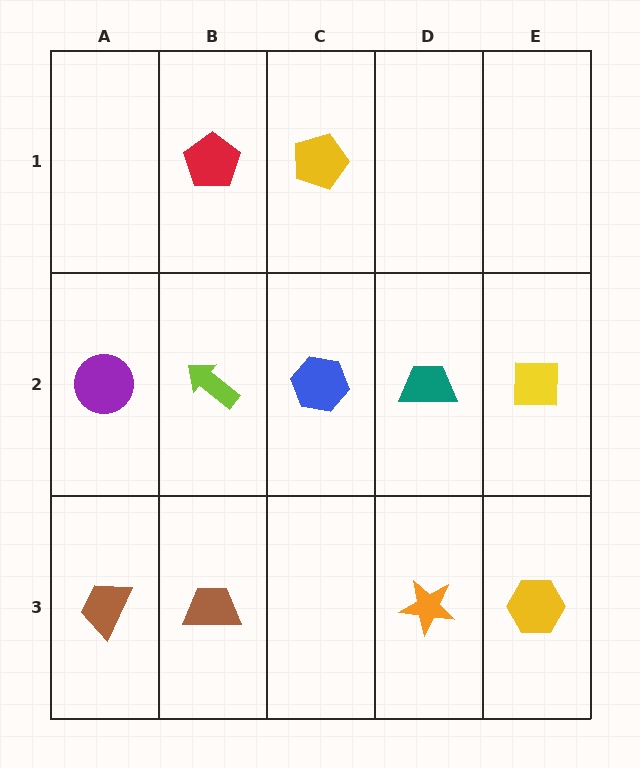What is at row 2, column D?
A teal trapezoid.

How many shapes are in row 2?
5 shapes.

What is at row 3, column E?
A yellow hexagon.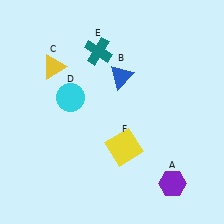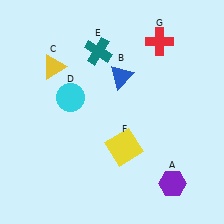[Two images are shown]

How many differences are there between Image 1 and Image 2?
There is 1 difference between the two images.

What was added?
A red cross (G) was added in Image 2.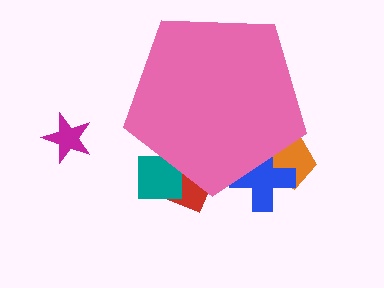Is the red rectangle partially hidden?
Yes, the red rectangle is partially hidden behind the pink pentagon.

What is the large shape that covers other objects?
A pink pentagon.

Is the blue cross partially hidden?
Yes, the blue cross is partially hidden behind the pink pentagon.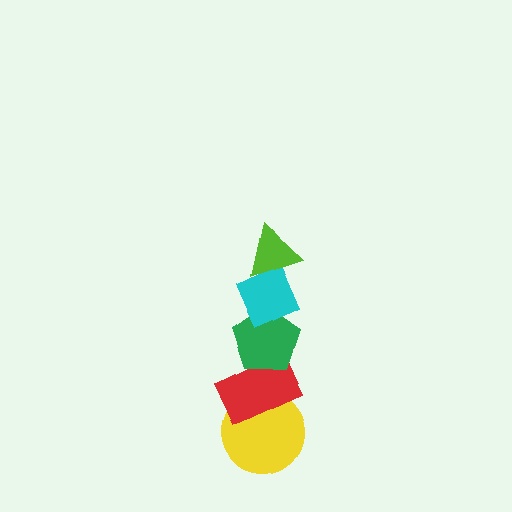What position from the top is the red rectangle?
The red rectangle is 4th from the top.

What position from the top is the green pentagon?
The green pentagon is 3rd from the top.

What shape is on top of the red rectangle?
The green pentagon is on top of the red rectangle.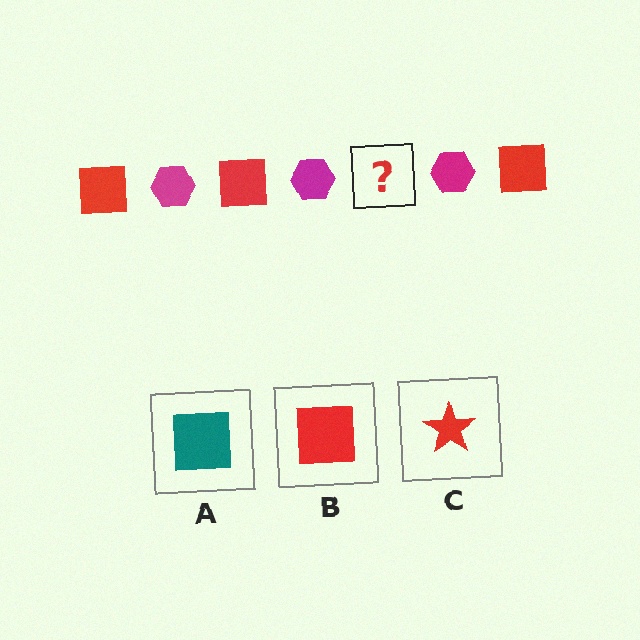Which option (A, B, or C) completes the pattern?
B.